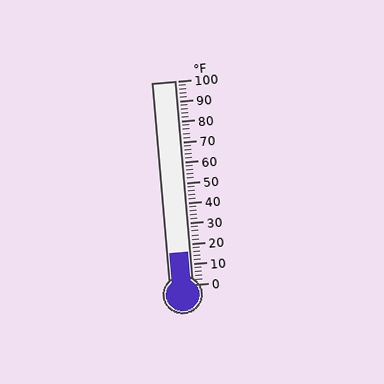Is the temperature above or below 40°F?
The temperature is below 40°F.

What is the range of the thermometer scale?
The thermometer scale ranges from 0°F to 100°F.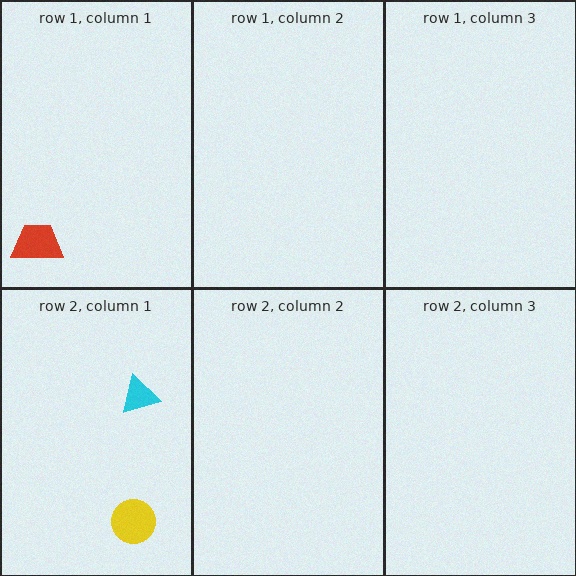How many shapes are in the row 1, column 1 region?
1.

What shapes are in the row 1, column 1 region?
The red trapezoid.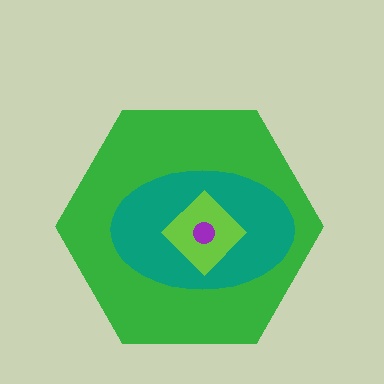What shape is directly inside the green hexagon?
The teal ellipse.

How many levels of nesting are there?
4.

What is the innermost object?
The purple circle.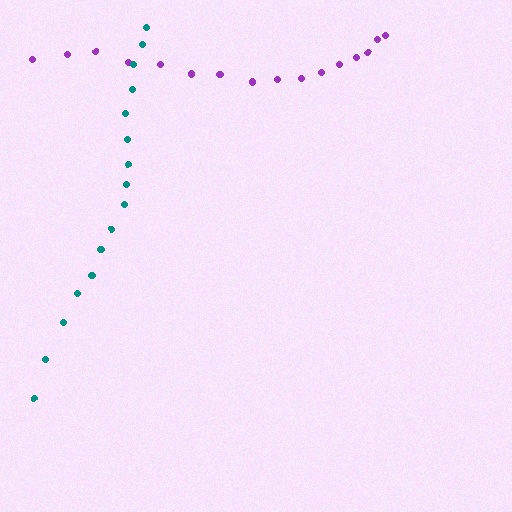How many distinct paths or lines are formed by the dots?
There are 2 distinct paths.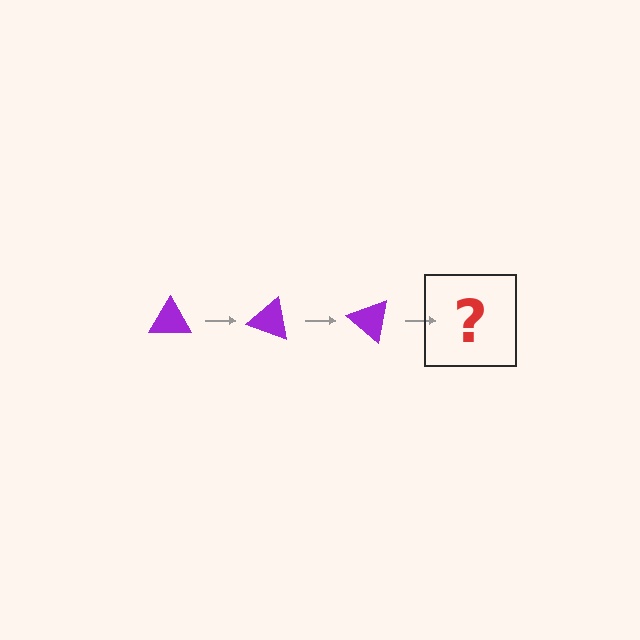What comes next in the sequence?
The next element should be a purple triangle rotated 60 degrees.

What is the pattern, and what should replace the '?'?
The pattern is that the triangle rotates 20 degrees each step. The '?' should be a purple triangle rotated 60 degrees.